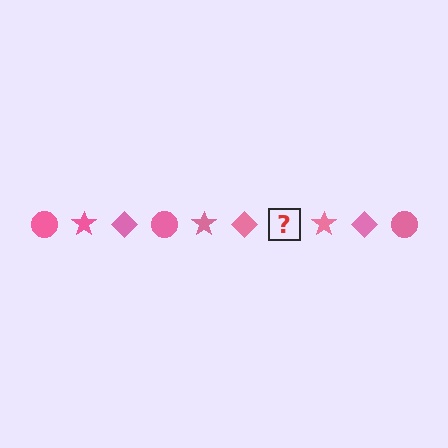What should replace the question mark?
The question mark should be replaced with a pink circle.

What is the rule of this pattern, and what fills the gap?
The rule is that the pattern cycles through circle, star, diamond shapes in pink. The gap should be filled with a pink circle.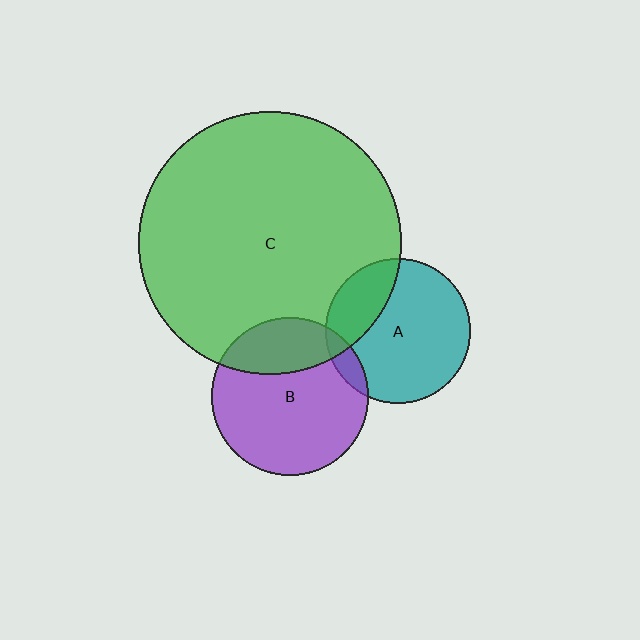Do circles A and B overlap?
Yes.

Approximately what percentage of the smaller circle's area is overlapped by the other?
Approximately 10%.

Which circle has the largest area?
Circle C (green).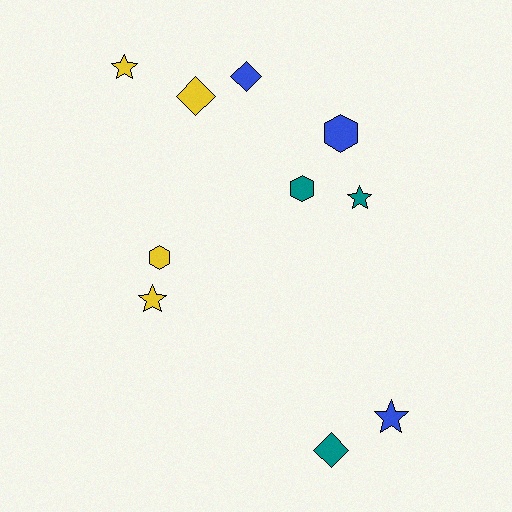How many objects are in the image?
There are 10 objects.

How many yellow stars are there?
There are 2 yellow stars.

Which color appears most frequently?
Yellow, with 4 objects.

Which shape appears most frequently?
Star, with 4 objects.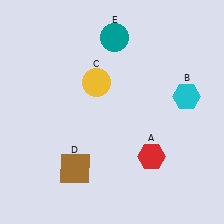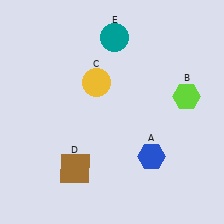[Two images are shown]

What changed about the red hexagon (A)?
In Image 1, A is red. In Image 2, it changed to blue.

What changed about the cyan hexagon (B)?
In Image 1, B is cyan. In Image 2, it changed to lime.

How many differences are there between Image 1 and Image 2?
There are 2 differences between the two images.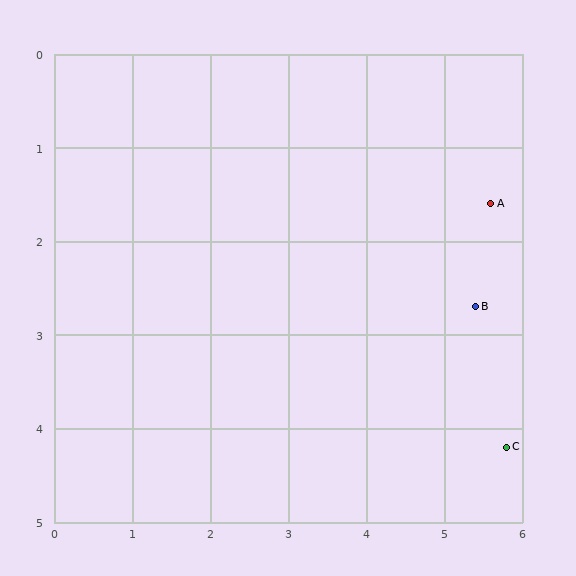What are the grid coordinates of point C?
Point C is at approximately (5.8, 4.2).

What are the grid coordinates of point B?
Point B is at approximately (5.4, 2.7).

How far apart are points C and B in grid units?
Points C and B are about 1.6 grid units apart.